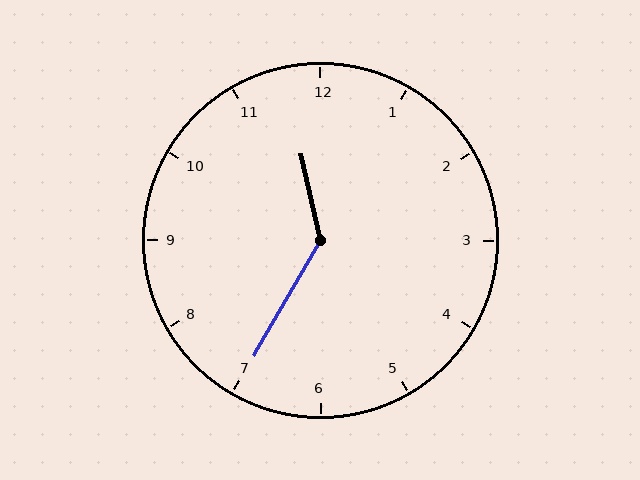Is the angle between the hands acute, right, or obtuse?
It is obtuse.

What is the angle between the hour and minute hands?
Approximately 138 degrees.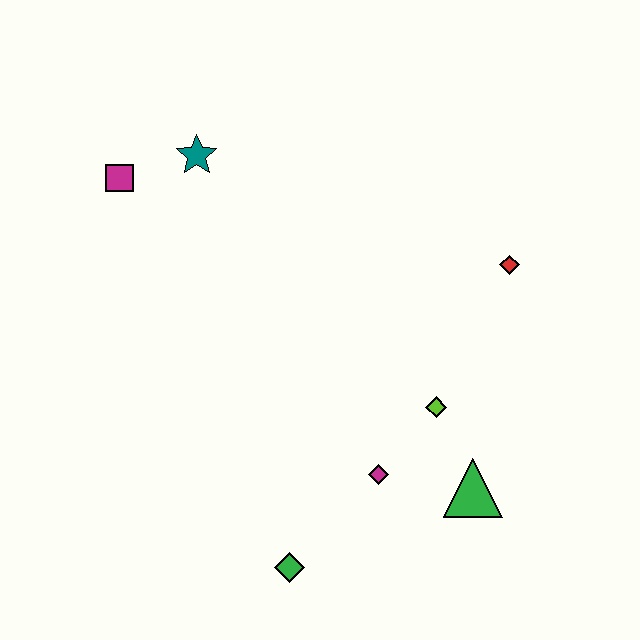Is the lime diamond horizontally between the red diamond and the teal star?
Yes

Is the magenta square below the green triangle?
No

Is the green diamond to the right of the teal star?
Yes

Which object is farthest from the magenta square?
The green triangle is farthest from the magenta square.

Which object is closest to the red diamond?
The lime diamond is closest to the red diamond.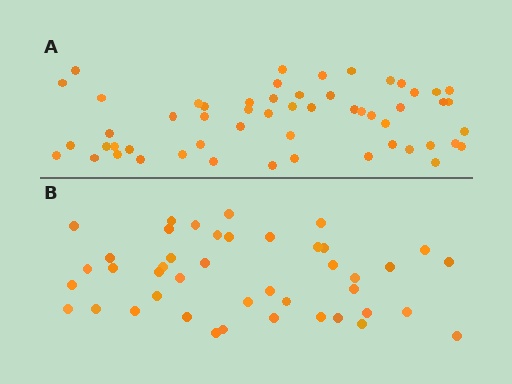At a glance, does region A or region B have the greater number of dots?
Region A (the top region) has more dots.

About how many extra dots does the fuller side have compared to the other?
Region A has roughly 12 or so more dots than region B.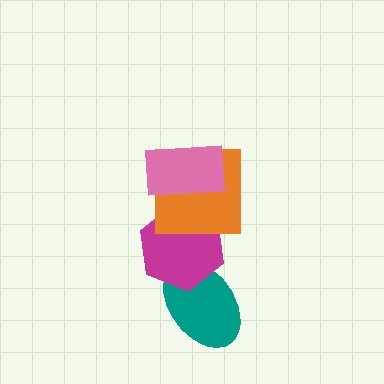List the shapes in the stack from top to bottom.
From top to bottom: the pink rectangle, the orange square, the magenta hexagon, the teal ellipse.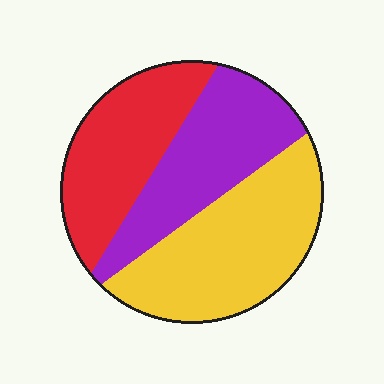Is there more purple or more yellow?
Yellow.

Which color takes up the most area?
Yellow, at roughly 40%.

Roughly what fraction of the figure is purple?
Purple covers around 30% of the figure.